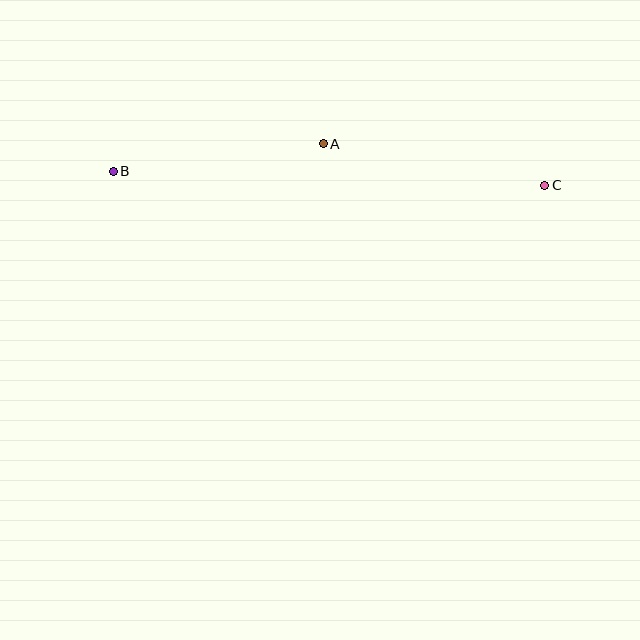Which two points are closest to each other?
Points A and B are closest to each other.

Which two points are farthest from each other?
Points B and C are farthest from each other.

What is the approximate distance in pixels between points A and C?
The distance between A and C is approximately 225 pixels.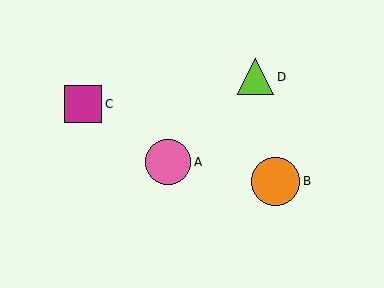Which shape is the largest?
The orange circle (labeled B) is the largest.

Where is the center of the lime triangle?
The center of the lime triangle is at (256, 77).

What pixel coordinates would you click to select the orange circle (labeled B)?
Click at (276, 181) to select the orange circle B.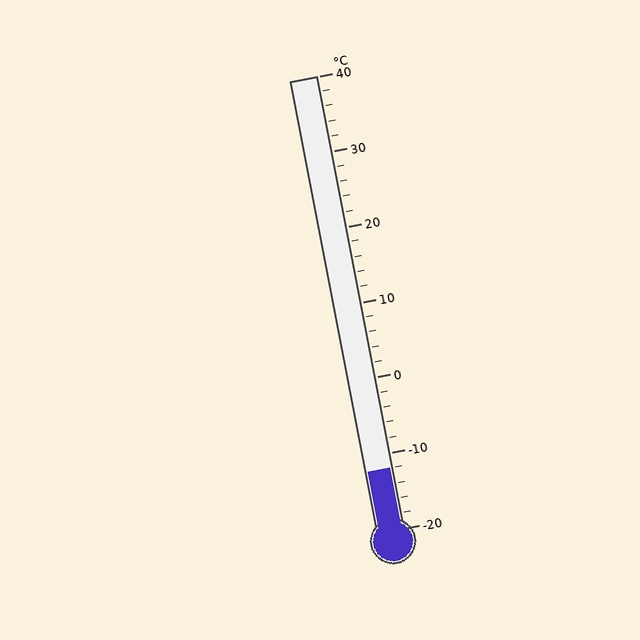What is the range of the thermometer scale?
The thermometer scale ranges from -20°C to 40°C.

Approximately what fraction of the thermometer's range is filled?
The thermometer is filled to approximately 15% of its range.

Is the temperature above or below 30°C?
The temperature is below 30°C.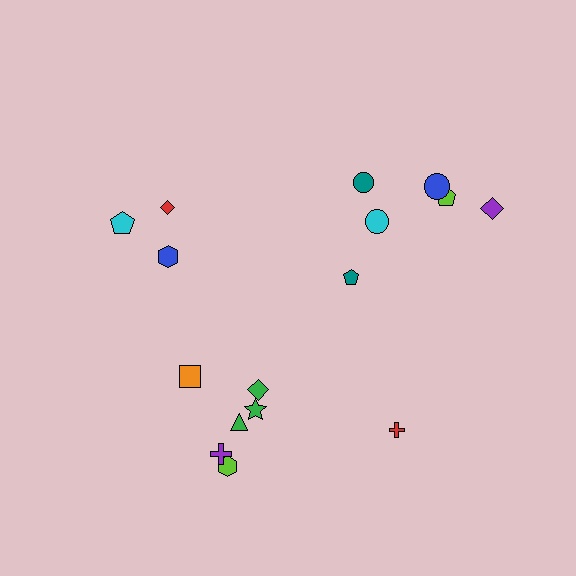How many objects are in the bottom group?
There are 7 objects.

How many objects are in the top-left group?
There are 3 objects.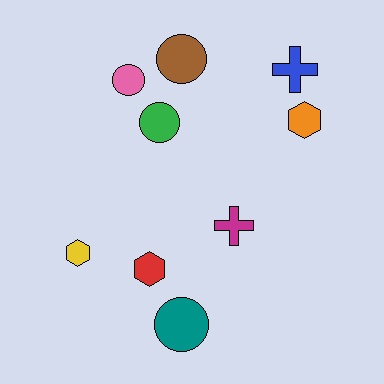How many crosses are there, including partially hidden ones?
There are 2 crosses.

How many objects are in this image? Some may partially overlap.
There are 9 objects.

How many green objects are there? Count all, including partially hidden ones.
There is 1 green object.